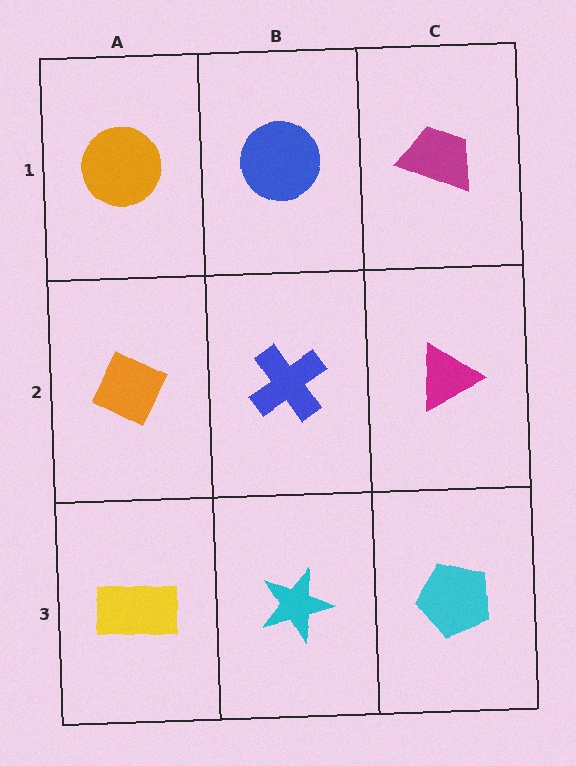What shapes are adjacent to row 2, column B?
A blue circle (row 1, column B), a cyan star (row 3, column B), an orange diamond (row 2, column A), a magenta triangle (row 2, column C).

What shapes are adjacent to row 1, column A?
An orange diamond (row 2, column A), a blue circle (row 1, column B).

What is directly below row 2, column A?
A yellow rectangle.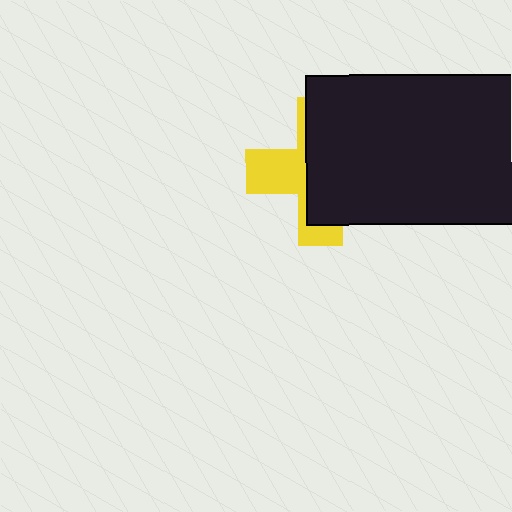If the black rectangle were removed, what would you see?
You would see the complete yellow cross.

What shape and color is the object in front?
The object in front is a black rectangle.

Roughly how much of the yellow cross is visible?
A small part of it is visible (roughly 37%).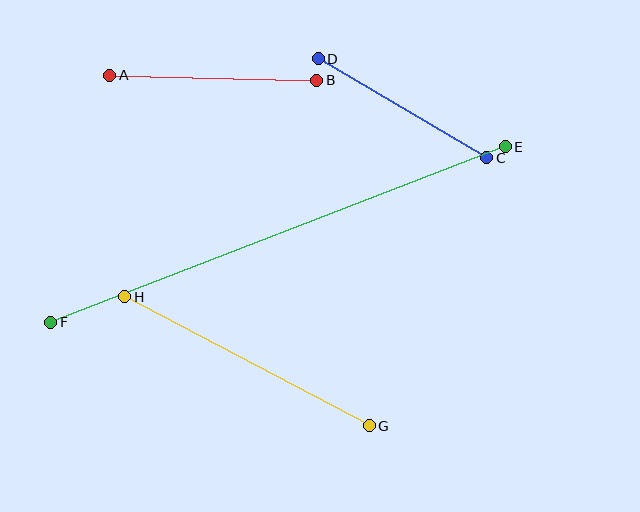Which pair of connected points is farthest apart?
Points E and F are farthest apart.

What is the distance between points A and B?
The distance is approximately 207 pixels.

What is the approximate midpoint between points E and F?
The midpoint is at approximately (278, 235) pixels.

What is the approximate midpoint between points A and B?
The midpoint is at approximately (213, 78) pixels.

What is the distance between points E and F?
The distance is approximately 488 pixels.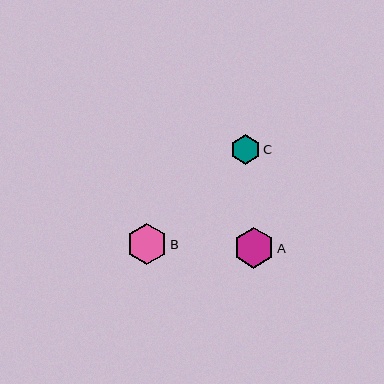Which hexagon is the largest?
Hexagon A is the largest with a size of approximately 41 pixels.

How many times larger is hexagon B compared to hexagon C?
Hexagon B is approximately 1.4 times the size of hexagon C.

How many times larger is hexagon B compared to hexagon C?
Hexagon B is approximately 1.4 times the size of hexagon C.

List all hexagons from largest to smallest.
From largest to smallest: A, B, C.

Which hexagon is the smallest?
Hexagon C is the smallest with a size of approximately 30 pixels.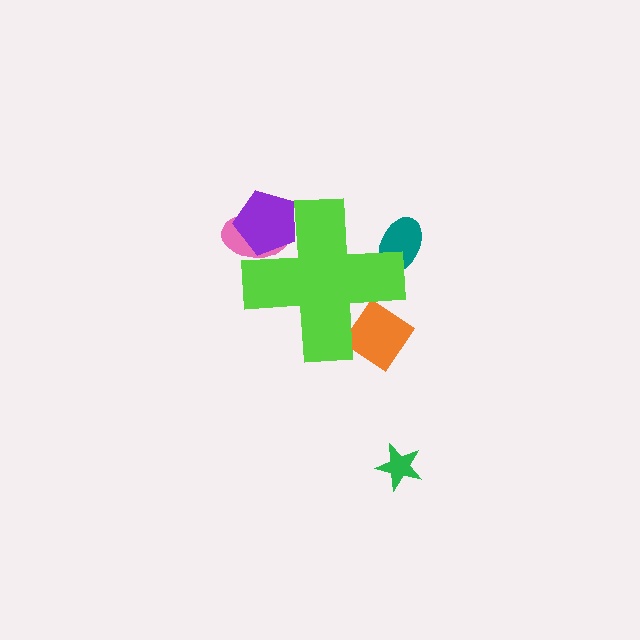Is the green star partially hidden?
No, the green star is fully visible.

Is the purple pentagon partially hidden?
Yes, the purple pentagon is partially hidden behind the lime cross.